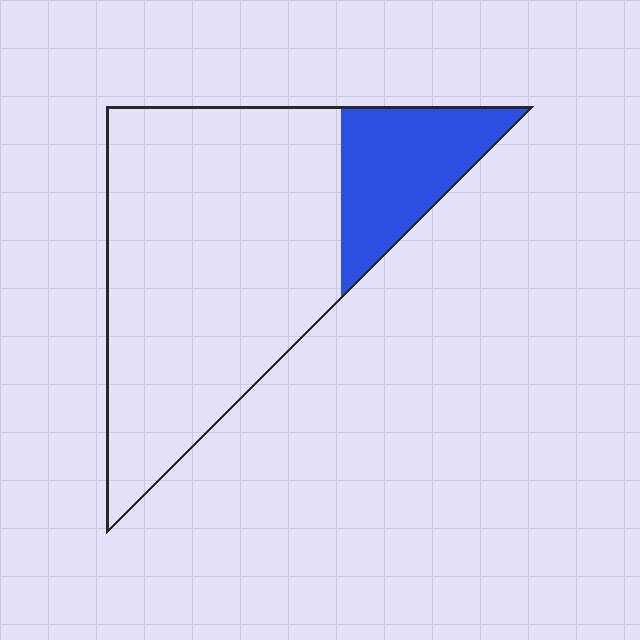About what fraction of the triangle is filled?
About one fifth (1/5).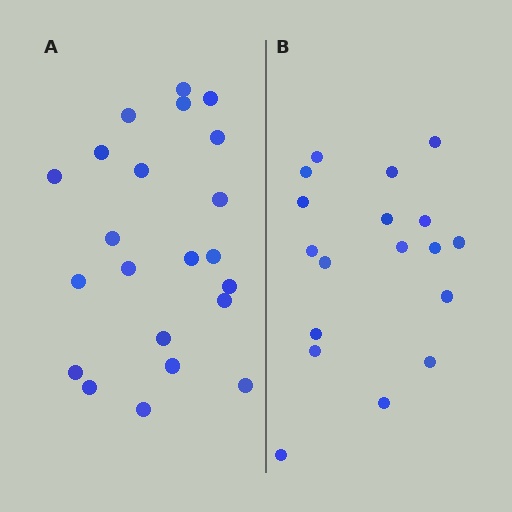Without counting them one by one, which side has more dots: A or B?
Region A (the left region) has more dots.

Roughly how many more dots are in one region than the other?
Region A has about 4 more dots than region B.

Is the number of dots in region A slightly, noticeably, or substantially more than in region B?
Region A has only slightly more — the two regions are fairly close. The ratio is roughly 1.2 to 1.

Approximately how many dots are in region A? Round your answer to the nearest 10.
About 20 dots. (The exact count is 22, which rounds to 20.)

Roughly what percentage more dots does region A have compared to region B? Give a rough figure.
About 20% more.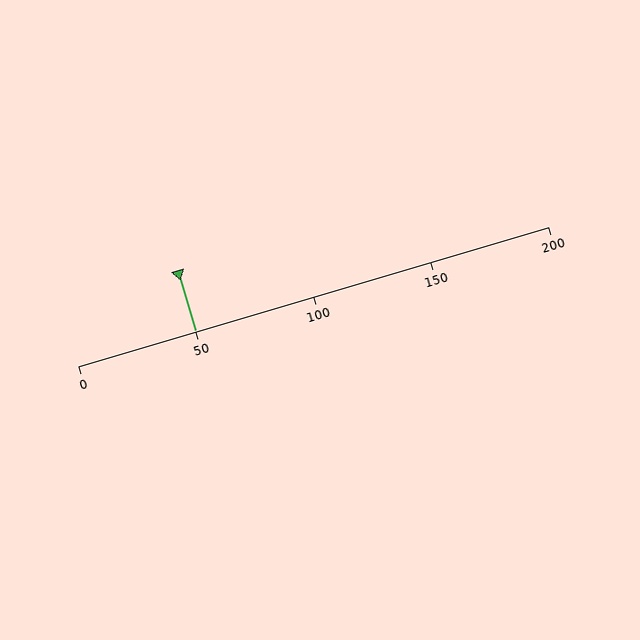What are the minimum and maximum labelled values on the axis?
The axis runs from 0 to 200.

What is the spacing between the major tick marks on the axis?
The major ticks are spaced 50 apart.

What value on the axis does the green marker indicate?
The marker indicates approximately 50.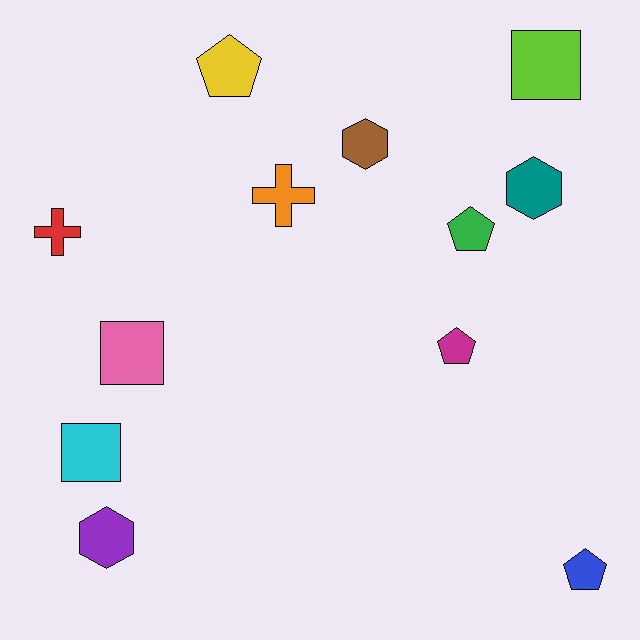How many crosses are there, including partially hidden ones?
There are 2 crosses.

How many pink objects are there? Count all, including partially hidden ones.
There is 1 pink object.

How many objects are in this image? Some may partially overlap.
There are 12 objects.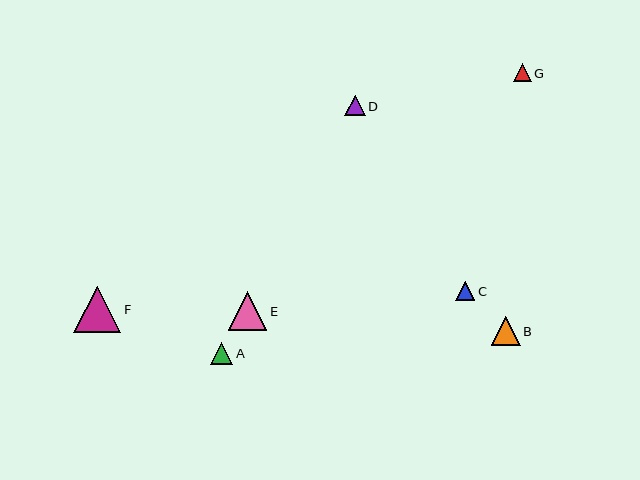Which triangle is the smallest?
Triangle G is the smallest with a size of approximately 18 pixels.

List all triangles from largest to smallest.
From largest to smallest: F, E, B, A, D, C, G.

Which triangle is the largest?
Triangle F is the largest with a size of approximately 47 pixels.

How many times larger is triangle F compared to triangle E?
Triangle F is approximately 1.2 times the size of triangle E.